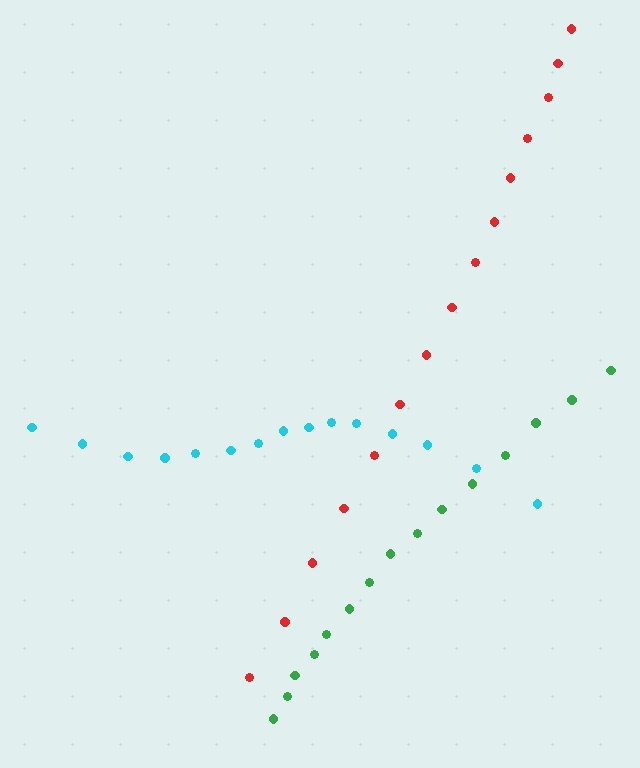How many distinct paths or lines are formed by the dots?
There are 3 distinct paths.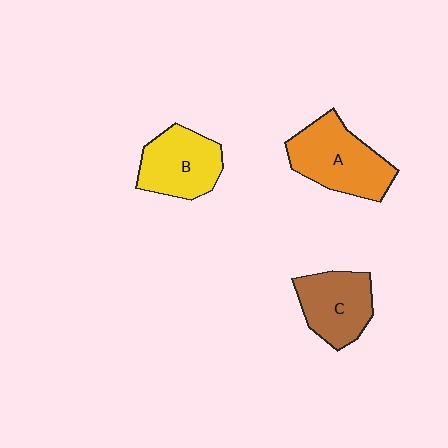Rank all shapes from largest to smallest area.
From largest to smallest: A (orange), B (yellow), C (brown).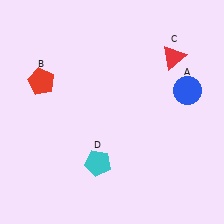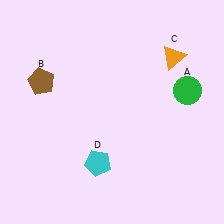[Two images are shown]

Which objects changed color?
A changed from blue to green. B changed from red to brown. C changed from red to orange.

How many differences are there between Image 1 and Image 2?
There are 3 differences between the two images.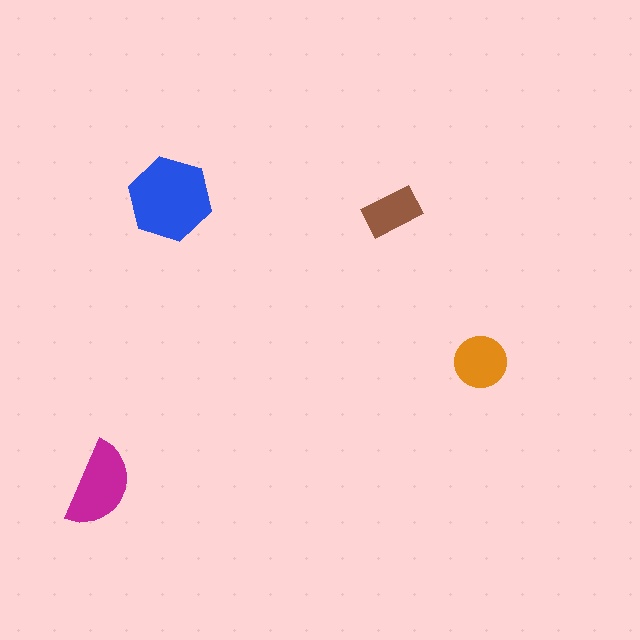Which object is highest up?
The blue hexagon is topmost.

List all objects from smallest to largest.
The brown rectangle, the orange circle, the magenta semicircle, the blue hexagon.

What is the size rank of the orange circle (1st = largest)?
3rd.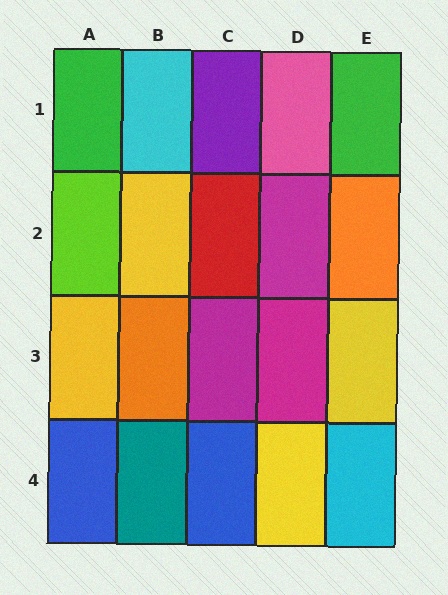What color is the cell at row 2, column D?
Magenta.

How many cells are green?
2 cells are green.